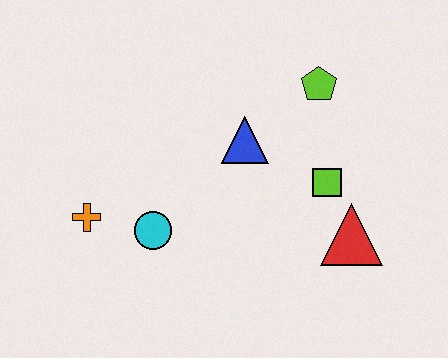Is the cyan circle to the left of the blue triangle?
Yes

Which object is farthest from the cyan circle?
The lime pentagon is farthest from the cyan circle.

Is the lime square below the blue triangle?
Yes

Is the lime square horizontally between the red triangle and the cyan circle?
Yes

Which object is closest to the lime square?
The red triangle is closest to the lime square.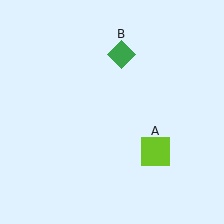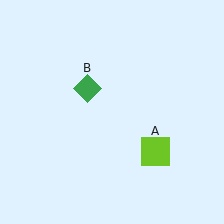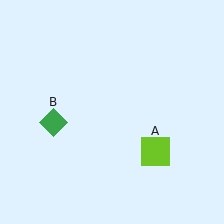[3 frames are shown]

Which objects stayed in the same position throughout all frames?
Lime square (object A) remained stationary.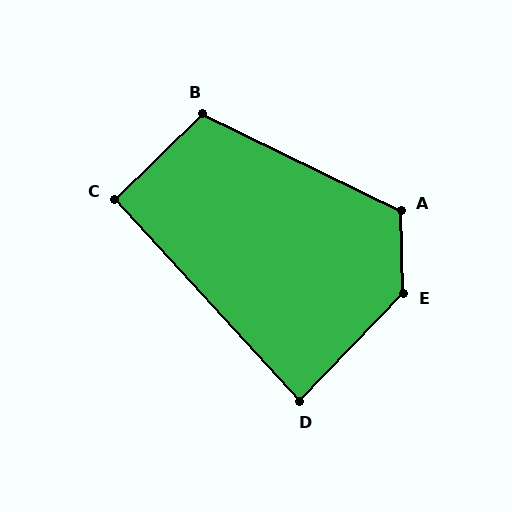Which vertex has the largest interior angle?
E, at approximately 135 degrees.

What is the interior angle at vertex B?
Approximately 110 degrees (obtuse).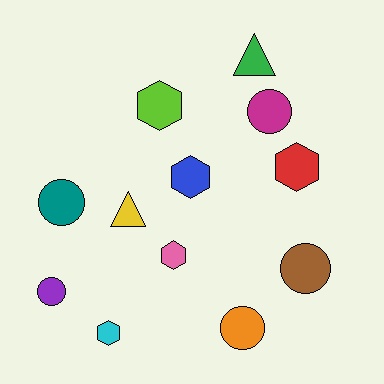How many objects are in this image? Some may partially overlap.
There are 12 objects.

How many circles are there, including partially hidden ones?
There are 5 circles.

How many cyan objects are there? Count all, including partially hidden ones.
There is 1 cyan object.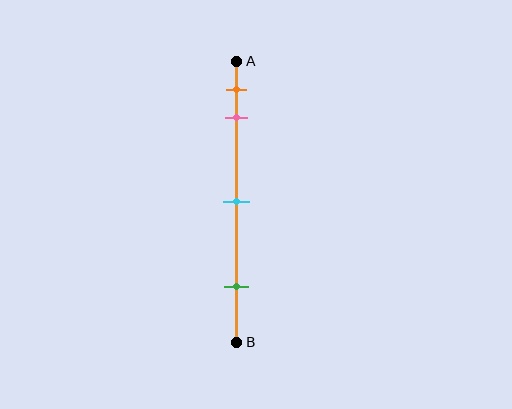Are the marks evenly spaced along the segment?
No, the marks are not evenly spaced.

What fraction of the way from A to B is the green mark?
The green mark is approximately 80% (0.8) of the way from A to B.